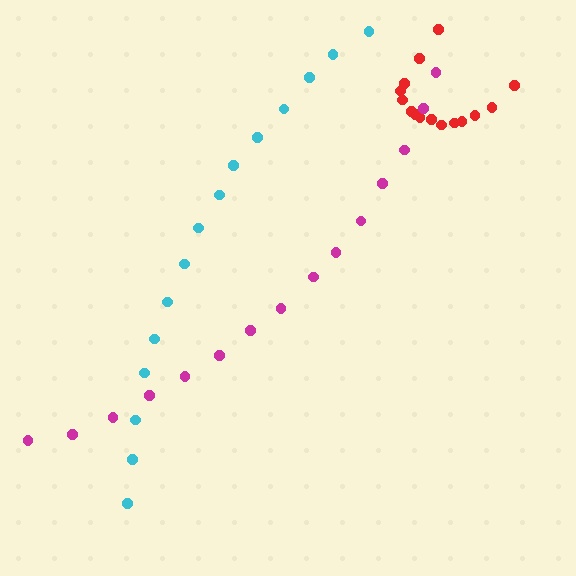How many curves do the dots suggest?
There are 3 distinct paths.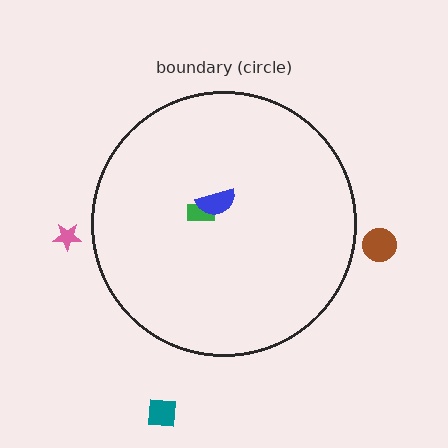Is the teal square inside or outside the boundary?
Outside.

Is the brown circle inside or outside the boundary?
Outside.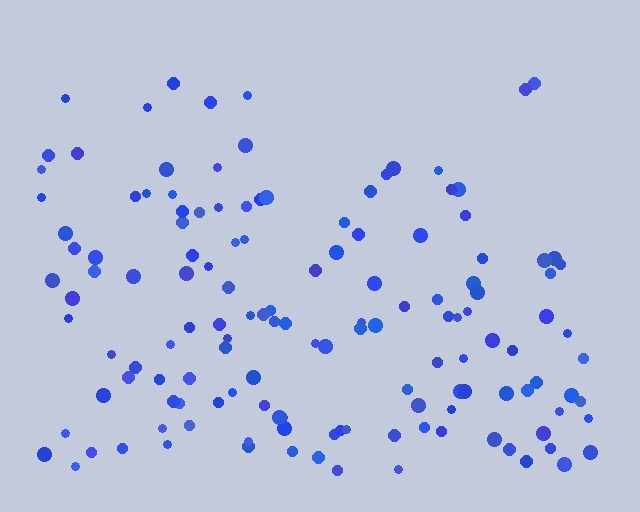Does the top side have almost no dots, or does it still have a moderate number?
Still a moderate number, just noticeably fewer than the bottom.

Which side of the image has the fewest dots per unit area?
The top.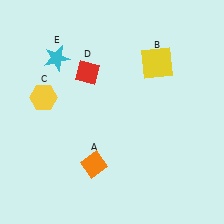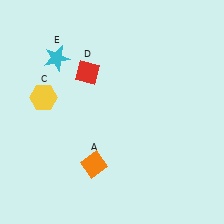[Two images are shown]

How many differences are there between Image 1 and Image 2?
There is 1 difference between the two images.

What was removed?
The yellow square (B) was removed in Image 2.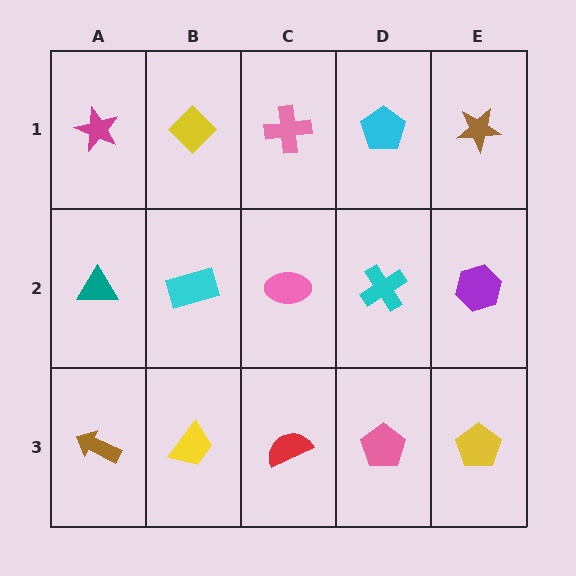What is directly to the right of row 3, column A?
A yellow trapezoid.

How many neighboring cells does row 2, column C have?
4.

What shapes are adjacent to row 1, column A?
A teal triangle (row 2, column A), a yellow diamond (row 1, column B).